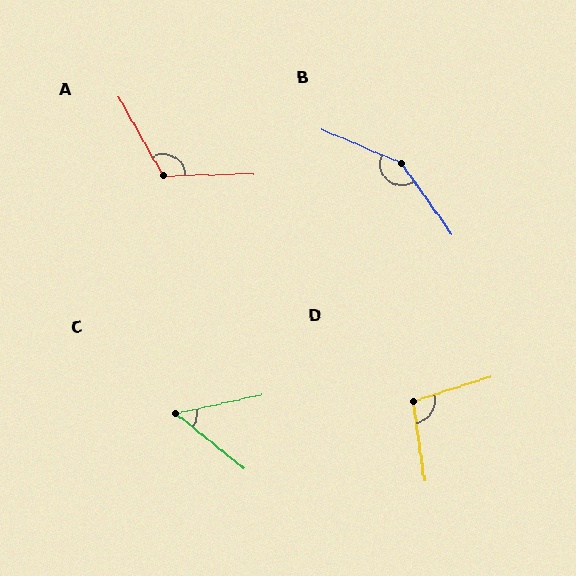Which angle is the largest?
B, at approximately 148 degrees.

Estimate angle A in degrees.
Approximately 118 degrees.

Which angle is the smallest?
C, at approximately 51 degrees.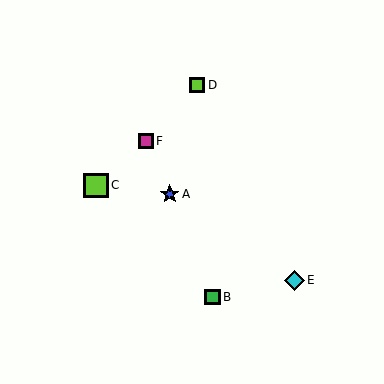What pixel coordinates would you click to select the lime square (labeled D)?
Click at (197, 85) to select the lime square D.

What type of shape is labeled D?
Shape D is a lime square.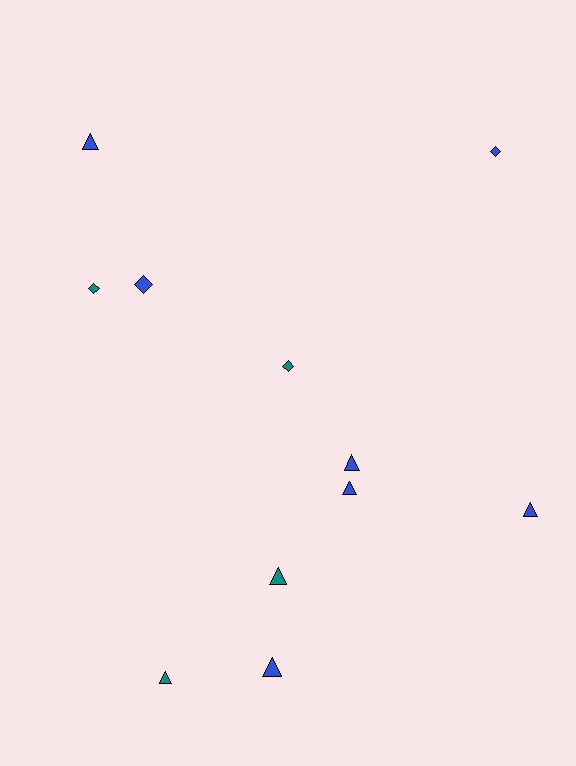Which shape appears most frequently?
Triangle, with 7 objects.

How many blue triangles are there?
There are 5 blue triangles.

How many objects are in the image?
There are 11 objects.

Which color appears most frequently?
Blue, with 7 objects.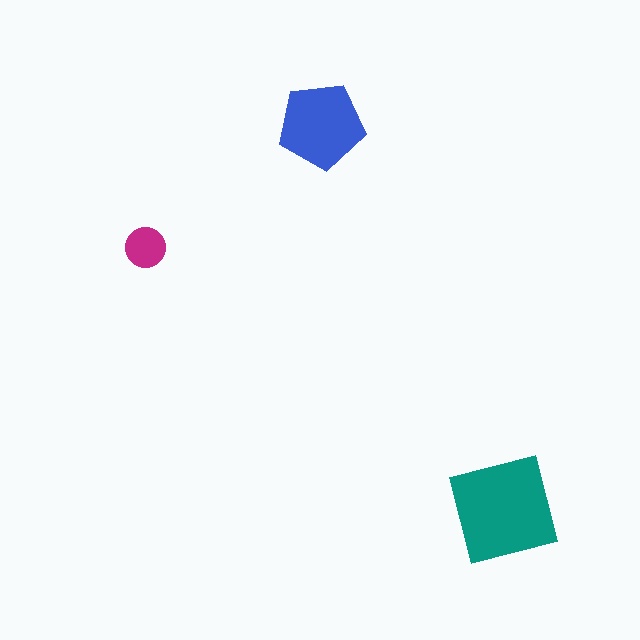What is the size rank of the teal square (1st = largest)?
1st.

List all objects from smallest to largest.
The magenta circle, the blue pentagon, the teal square.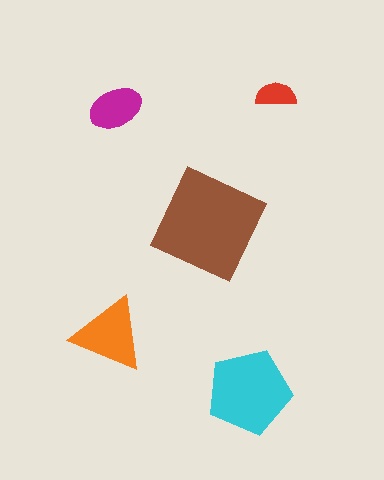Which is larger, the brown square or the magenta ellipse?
The brown square.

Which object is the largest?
The brown square.